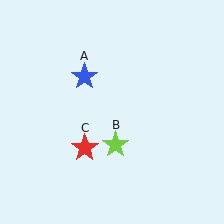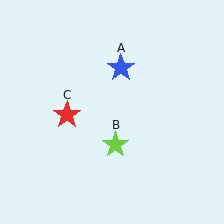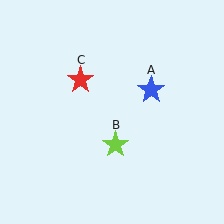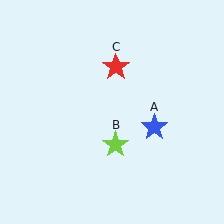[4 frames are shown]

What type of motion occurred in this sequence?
The blue star (object A), red star (object C) rotated clockwise around the center of the scene.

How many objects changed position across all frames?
2 objects changed position: blue star (object A), red star (object C).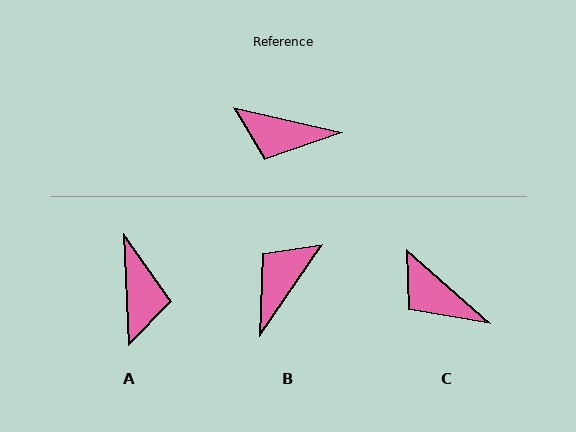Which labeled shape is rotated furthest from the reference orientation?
B, about 112 degrees away.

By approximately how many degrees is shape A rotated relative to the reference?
Approximately 105 degrees counter-clockwise.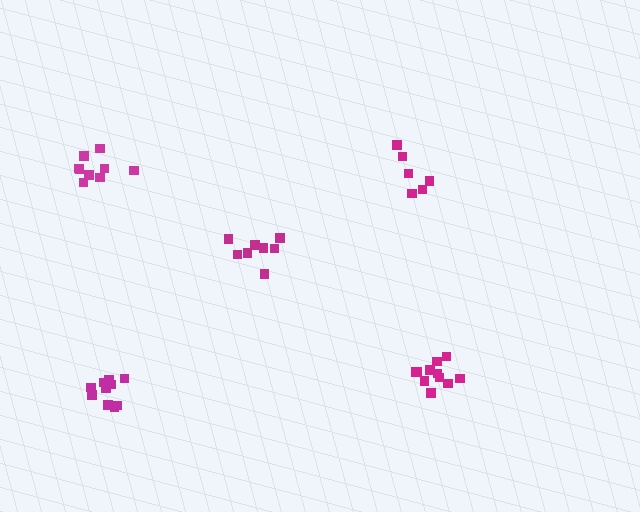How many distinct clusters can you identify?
There are 5 distinct clusters.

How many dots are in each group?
Group 1: 11 dots, Group 2: 8 dots, Group 3: 6 dots, Group 4: 10 dots, Group 5: 9 dots (44 total).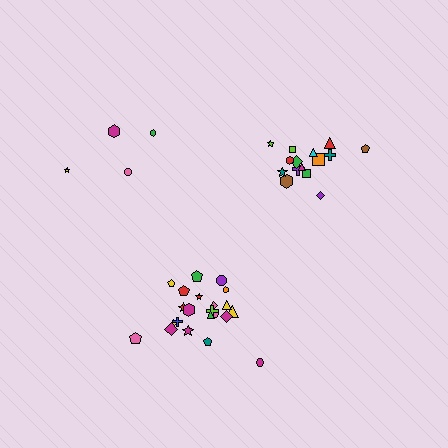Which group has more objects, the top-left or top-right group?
The top-right group.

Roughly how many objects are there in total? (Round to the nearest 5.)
Roughly 40 objects in total.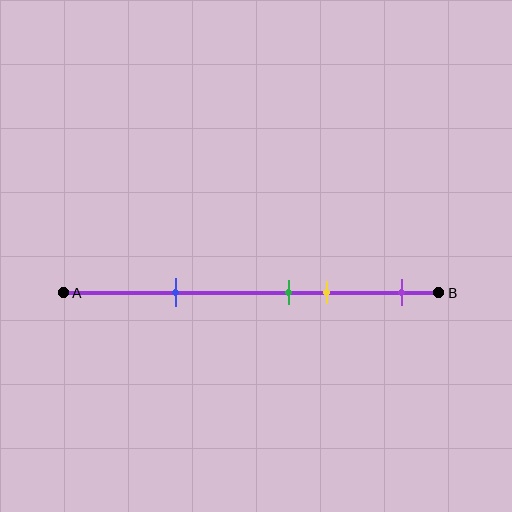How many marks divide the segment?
There are 4 marks dividing the segment.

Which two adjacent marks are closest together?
The green and yellow marks are the closest adjacent pair.